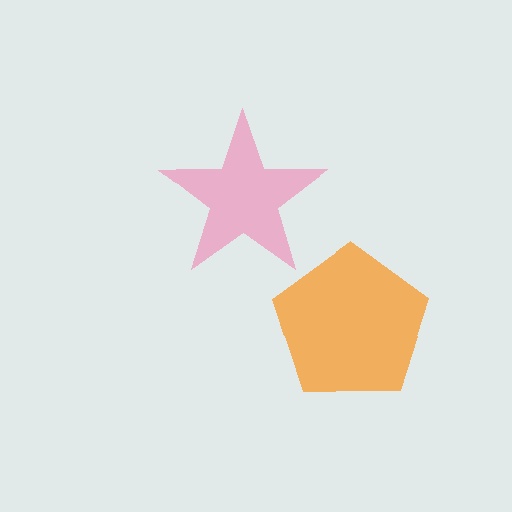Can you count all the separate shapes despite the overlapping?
Yes, there are 2 separate shapes.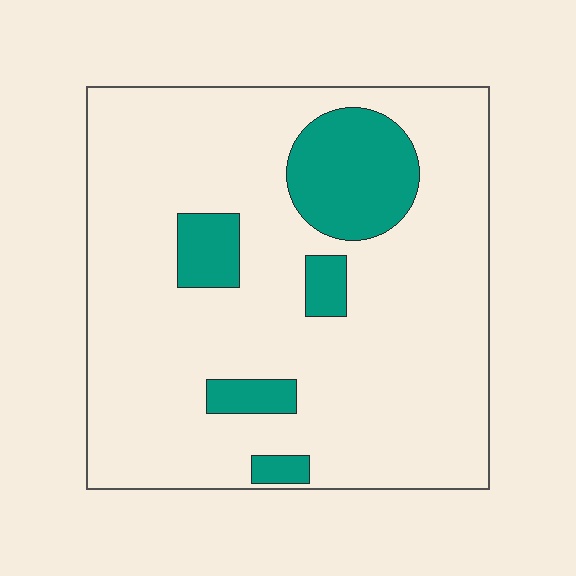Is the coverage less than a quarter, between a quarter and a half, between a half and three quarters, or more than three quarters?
Less than a quarter.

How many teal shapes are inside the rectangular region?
5.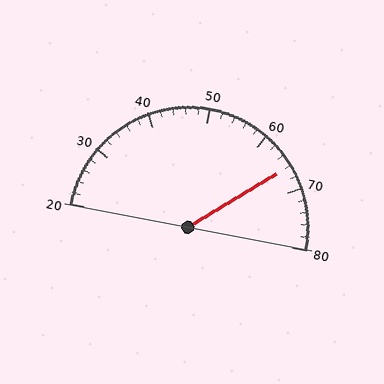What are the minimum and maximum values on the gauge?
The gauge ranges from 20 to 80.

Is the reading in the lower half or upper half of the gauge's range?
The reading is in the upper half of the range (20 to 80).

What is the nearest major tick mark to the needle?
The nearest major tick mark is 70.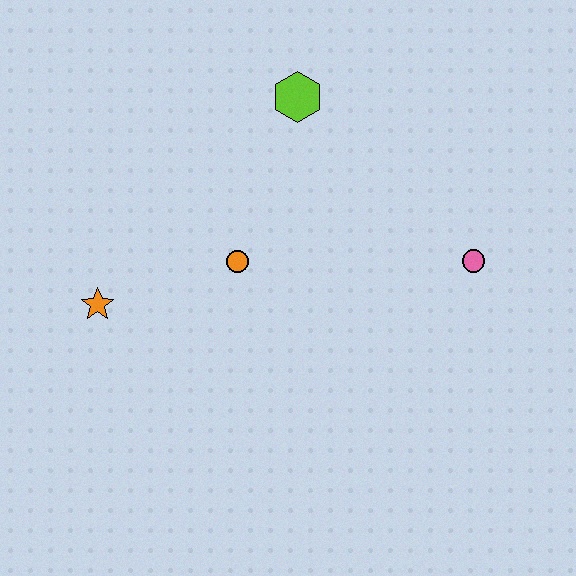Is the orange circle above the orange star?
Yes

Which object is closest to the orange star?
The orange circle is closest to the orange star.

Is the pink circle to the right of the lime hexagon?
Yes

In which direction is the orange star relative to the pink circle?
The orange star is to the left of the pink circle.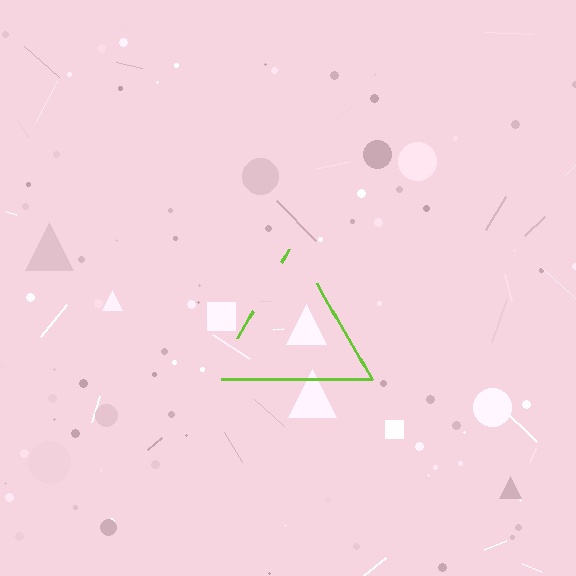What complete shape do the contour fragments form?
The contour fragments form a triangle.